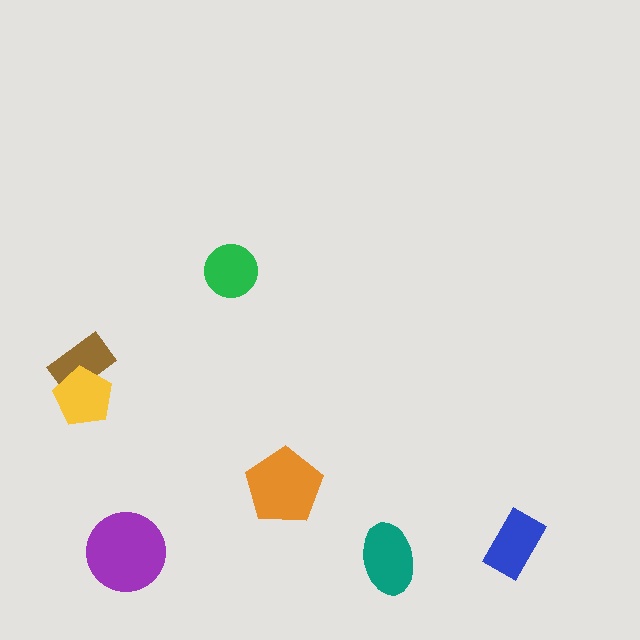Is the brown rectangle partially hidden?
Yes, it is partially covered by another shape.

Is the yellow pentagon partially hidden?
No, no other shape covers it.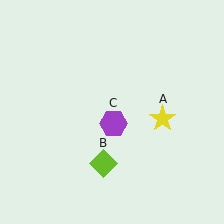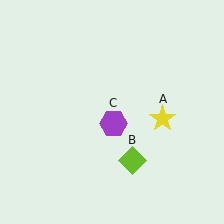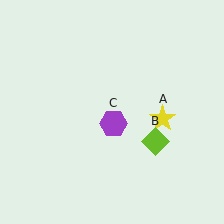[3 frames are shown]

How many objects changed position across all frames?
1 object changed position: lime diamond (object B).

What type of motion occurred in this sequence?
The lime diamond (object B) rotated counterclockwise around the center of the scene.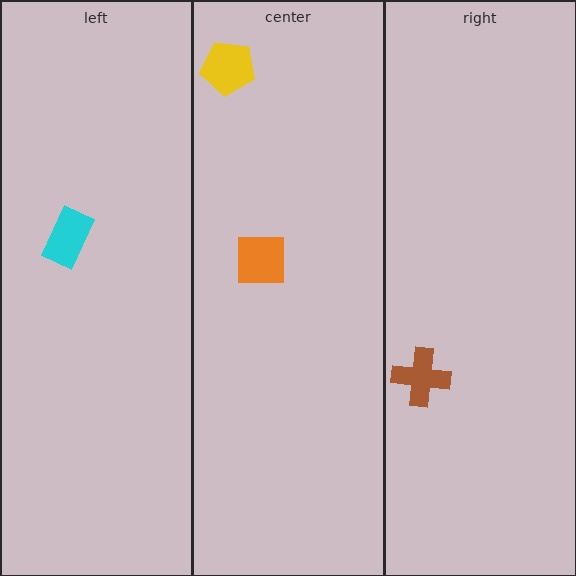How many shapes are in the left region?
1.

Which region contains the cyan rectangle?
The left region.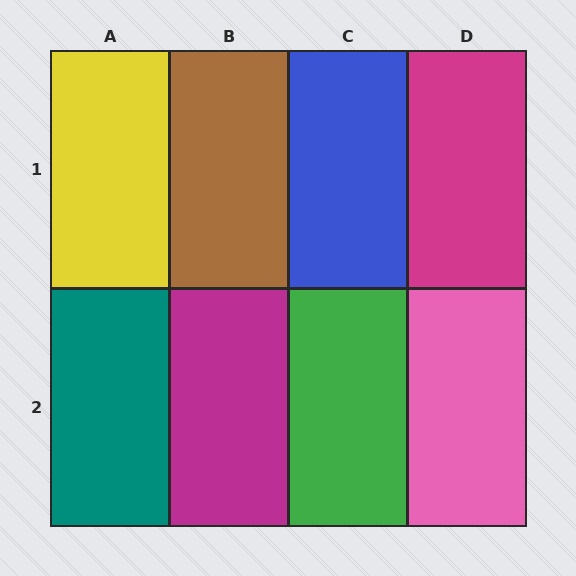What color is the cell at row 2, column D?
Pink.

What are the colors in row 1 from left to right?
Yellow, brown, blue, magenta.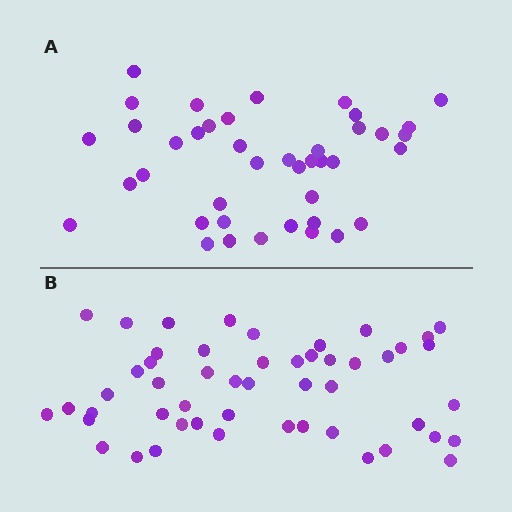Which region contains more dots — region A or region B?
Region B (the bottom region) has more dots.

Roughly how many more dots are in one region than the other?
Region B has roughly 10 or so more dots than region A.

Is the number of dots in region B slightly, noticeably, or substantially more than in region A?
Region B has only slightly more — the two regions are fairly close. The ratio is roughly 1.2 to 1.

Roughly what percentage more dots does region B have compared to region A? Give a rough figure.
About 25% more.